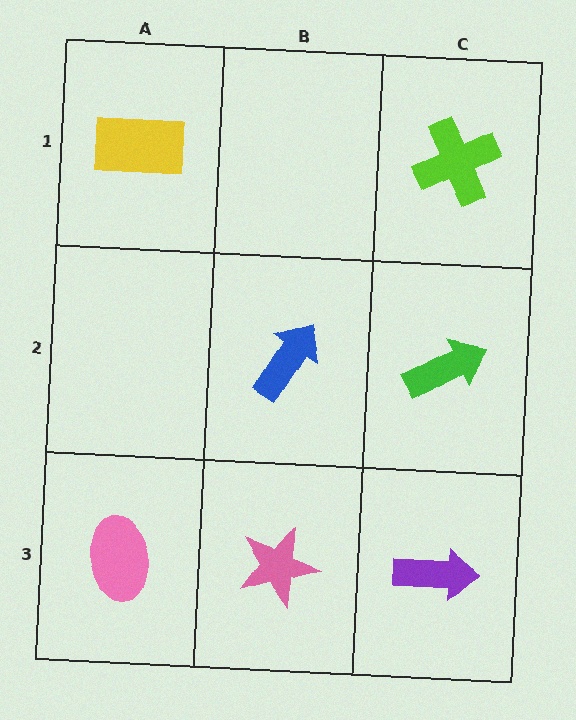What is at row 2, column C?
A green arrow.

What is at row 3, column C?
A purple arrow.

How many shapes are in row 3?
3 shapes.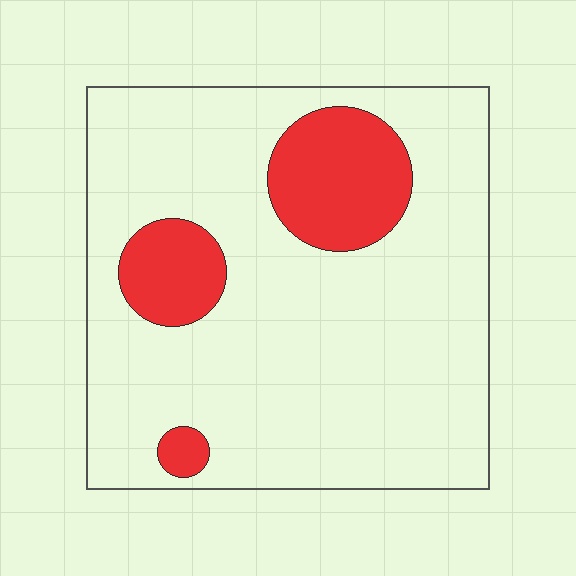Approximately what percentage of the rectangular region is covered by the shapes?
Approximately 15%.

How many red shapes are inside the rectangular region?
3.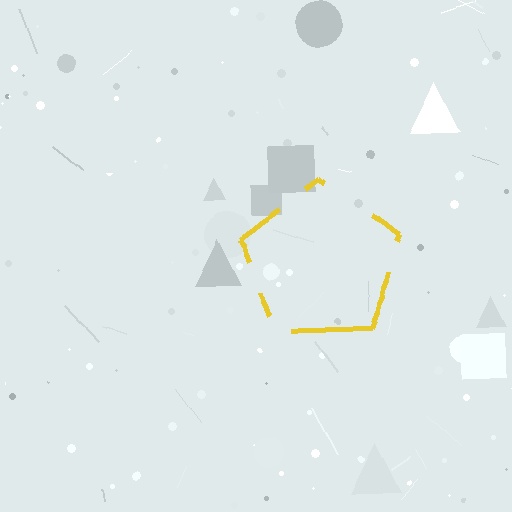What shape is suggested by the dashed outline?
The dashed outline suggests a pentagon.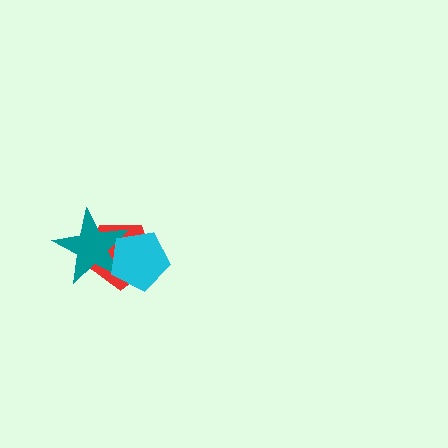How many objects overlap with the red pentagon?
2 objects overlap with the red pentagon.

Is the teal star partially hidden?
Yes, it is partially covered by another shape.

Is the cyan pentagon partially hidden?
No, no other shape covers it.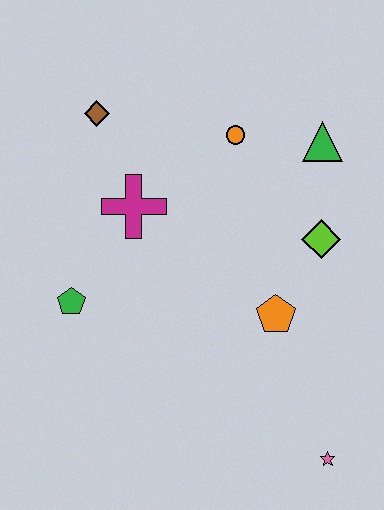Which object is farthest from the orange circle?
The pink star is farthest from the orange circle.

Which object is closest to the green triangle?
The orange circle is closest to the green triangle.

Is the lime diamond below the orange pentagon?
No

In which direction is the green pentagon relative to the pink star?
The green pentagon is to the left of the pink star.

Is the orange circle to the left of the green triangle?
Yes